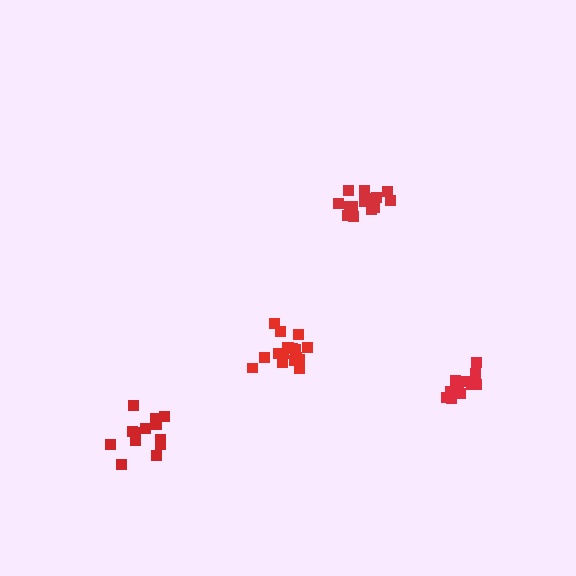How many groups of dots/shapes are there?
There are 4 groups.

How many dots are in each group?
Group 1: 15 dots, Group 2: 17 dots, Group 3: 13 dots, Group 4: 11 dots (56 total).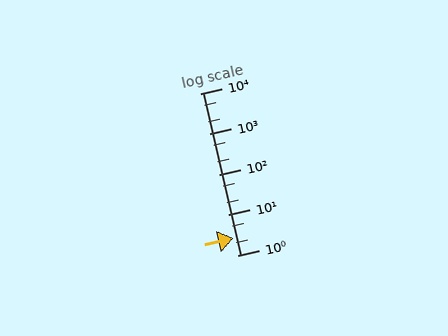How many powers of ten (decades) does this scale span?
The scale spans 4 decades, from 1 to 10000.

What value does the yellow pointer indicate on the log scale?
The pointer indicates approximately 2.7.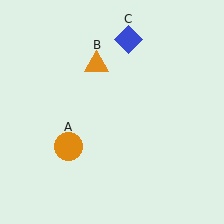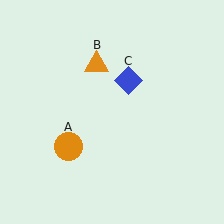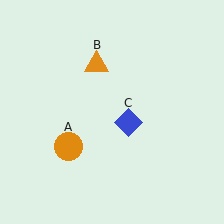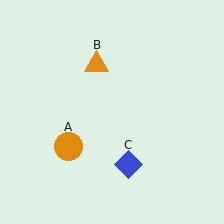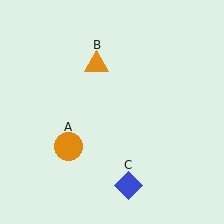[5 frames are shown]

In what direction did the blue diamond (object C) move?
The blue diamond (object C) moved down.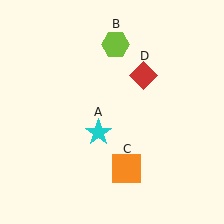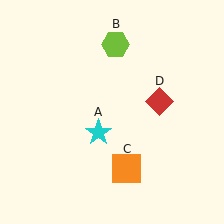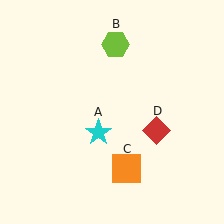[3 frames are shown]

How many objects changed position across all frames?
1 object changed position: red diamond (object D).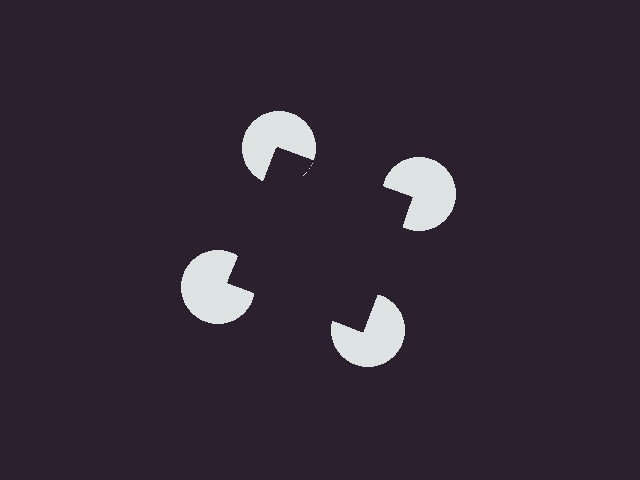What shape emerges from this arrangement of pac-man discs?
An illusory square — its edges are inferred from the aligned wedge cuts in the pac-man discs, not physically drawn.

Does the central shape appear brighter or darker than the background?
It typically appears slightly darker than the background, even though no actual brightness change is drawn.